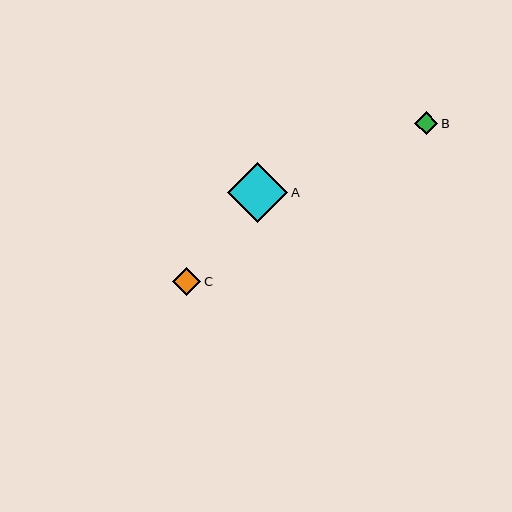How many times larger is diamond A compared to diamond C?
Diamond A is approximately 2.1 times the size of diamond C.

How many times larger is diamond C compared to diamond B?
Diamond C is approximately 1.2 times the size of diamond B.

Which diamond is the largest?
Diamond A is the largest with a size of approximately 60 pixels.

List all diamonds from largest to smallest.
From largest to smallest: A, C, B.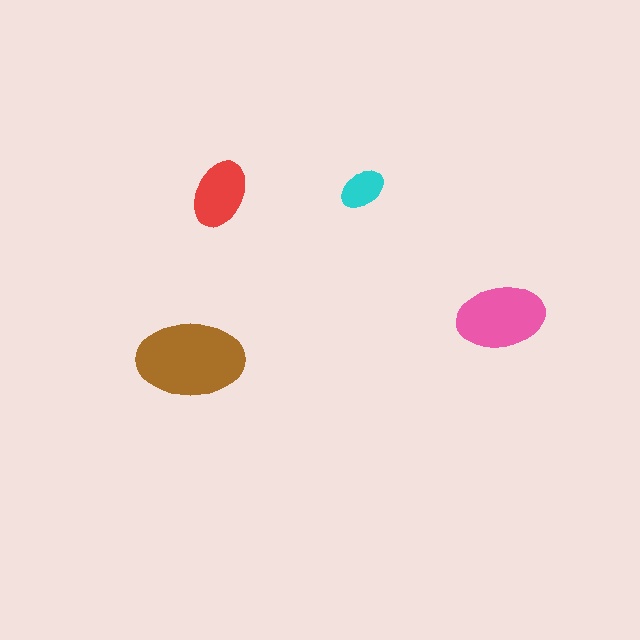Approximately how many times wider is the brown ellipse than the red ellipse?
About 1.5 times wider.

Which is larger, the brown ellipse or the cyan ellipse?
The brown one.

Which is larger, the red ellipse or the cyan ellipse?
The red one.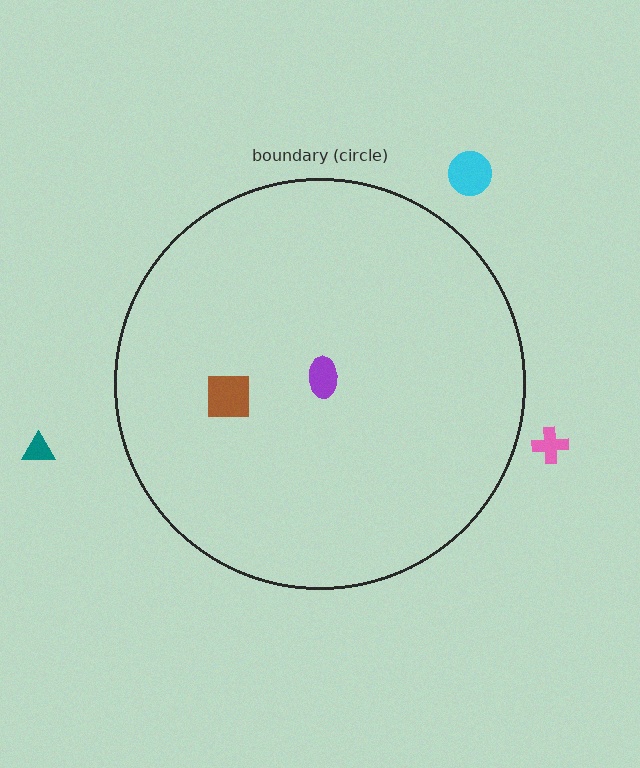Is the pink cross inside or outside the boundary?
Outside.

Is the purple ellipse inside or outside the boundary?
Inside.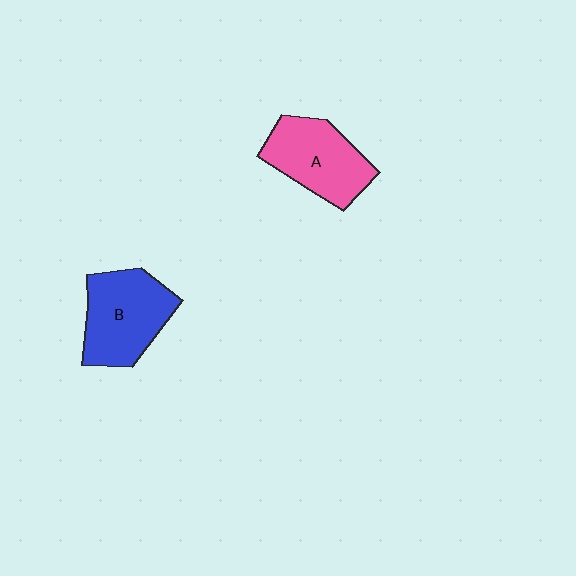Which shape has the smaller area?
Shape A (pink).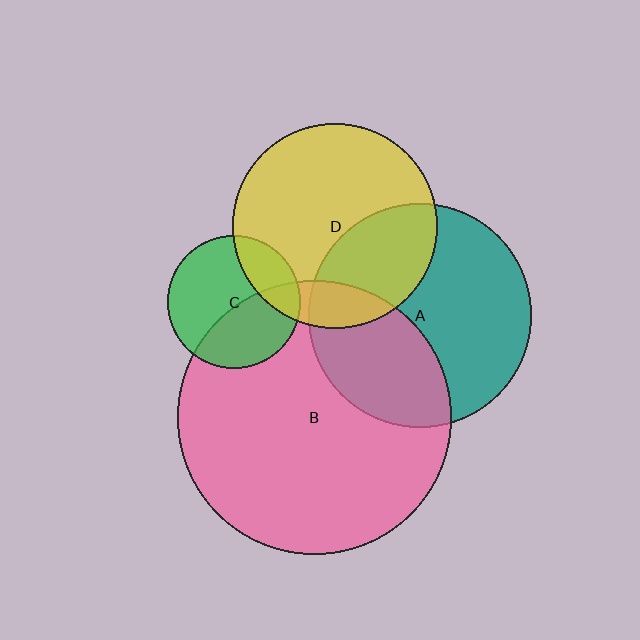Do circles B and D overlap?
Yes.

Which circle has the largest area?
Circle B (pink).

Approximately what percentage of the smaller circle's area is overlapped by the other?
Approximately 15%.